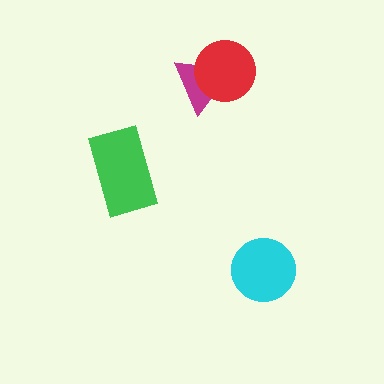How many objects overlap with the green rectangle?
0 objects overlap with the green rectangle.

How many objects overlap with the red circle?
1 object overlaps with the red circle.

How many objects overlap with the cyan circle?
0 objects overlap with the cyan circle.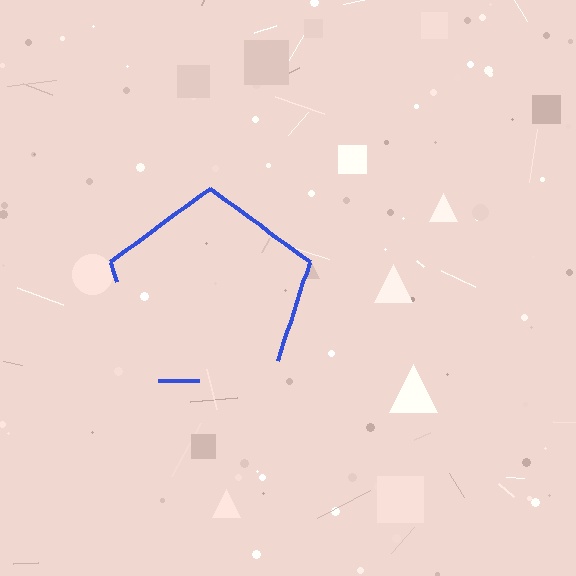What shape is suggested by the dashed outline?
The dashed outline suggests a pentagon.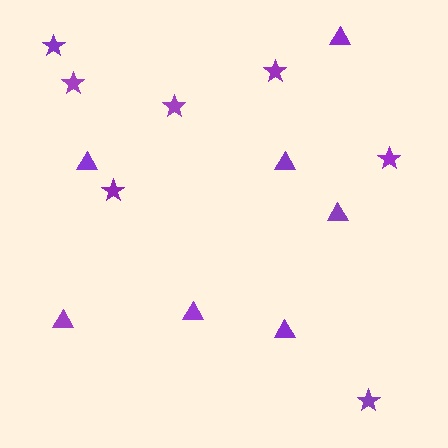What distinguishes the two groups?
There are 2 groups: one group of stars (7) and one group of triangles (7).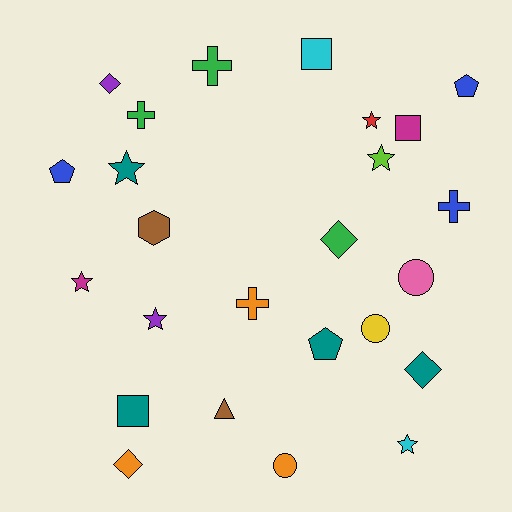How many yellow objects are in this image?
There is 1 yellow object.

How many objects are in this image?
There are 25 objects.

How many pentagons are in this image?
There are 3 pentagons.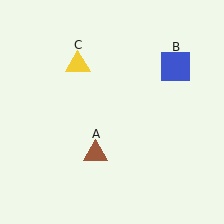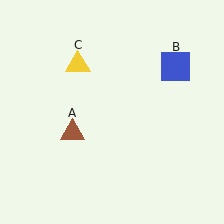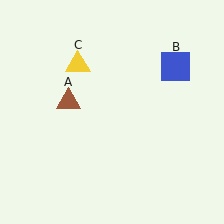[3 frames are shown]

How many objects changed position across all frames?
1 object changed position: brown triangle (object A).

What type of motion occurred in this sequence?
The brown triangle (object A) rotated clockwise around the center of the scene.